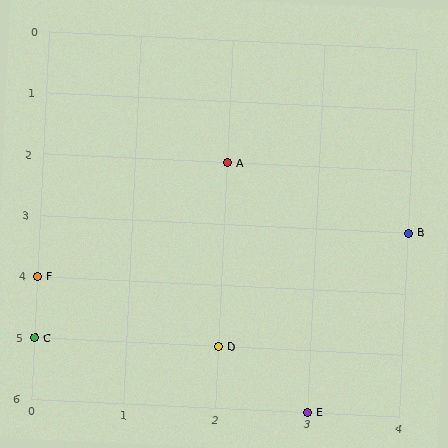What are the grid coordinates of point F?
Point F is at grid coordinates (0, 4).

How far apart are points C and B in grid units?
Points C and B are 4 columns and 2 rows apart (about 4.5 grid units diagonally).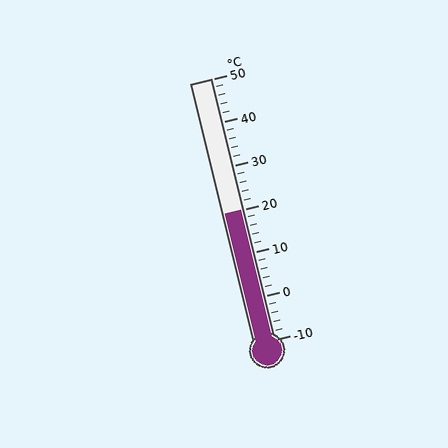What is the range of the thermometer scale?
The thermometer scale ranges from -10°C to 50°C.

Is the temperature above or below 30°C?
The temperature is below 30°C.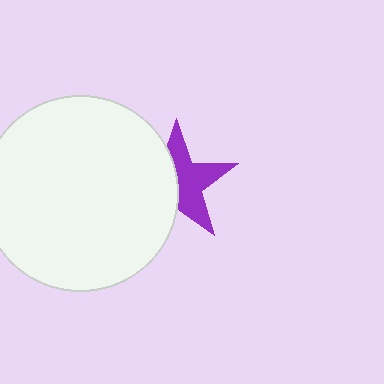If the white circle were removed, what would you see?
You would see the complete purple star.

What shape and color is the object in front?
The object in front is a white circle.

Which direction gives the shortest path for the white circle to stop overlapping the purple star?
Moving left gives the shortest separation.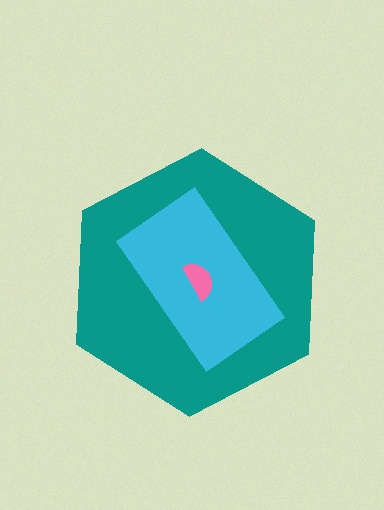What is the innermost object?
The pink semicircle.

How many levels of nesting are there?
3.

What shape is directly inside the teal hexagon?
The cyan rectangle.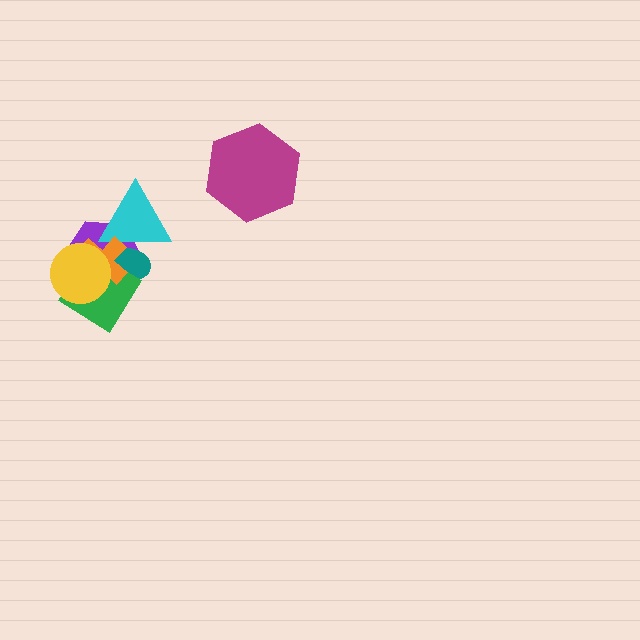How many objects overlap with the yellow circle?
4 objects overlap with the yellow circle.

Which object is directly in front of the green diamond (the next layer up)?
The orange cross is directly in front of the green diamond.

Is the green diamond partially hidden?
Yes, it is partially covered by another shape.